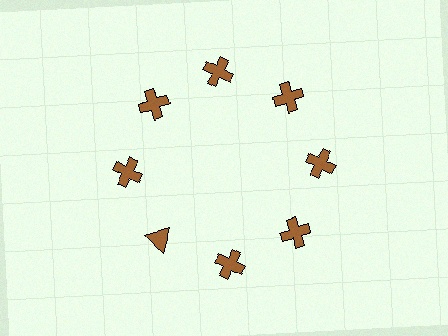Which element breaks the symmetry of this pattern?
The brown triangle at roughly the 8 o'clock position breaks the symmetry. All other shapes are brown crosses.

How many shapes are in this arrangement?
There are 8 shapes arranged in a ring pattern.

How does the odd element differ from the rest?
It has a different shape: triangle instead of cross.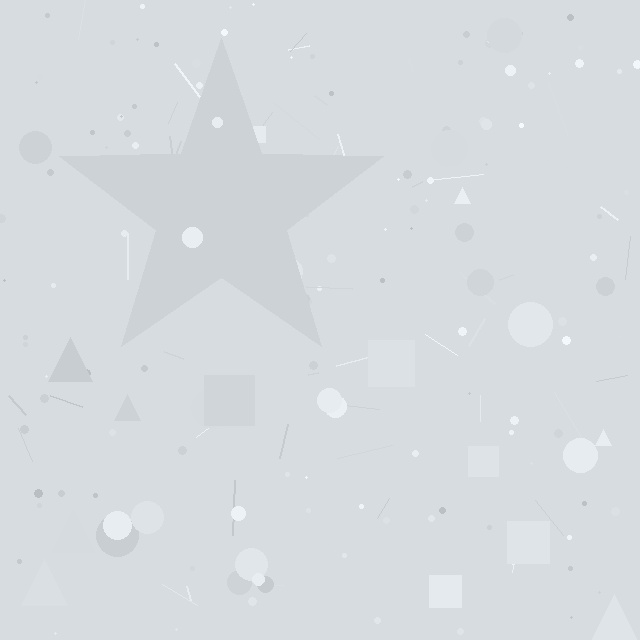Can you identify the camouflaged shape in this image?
The camouflaged shape is a star.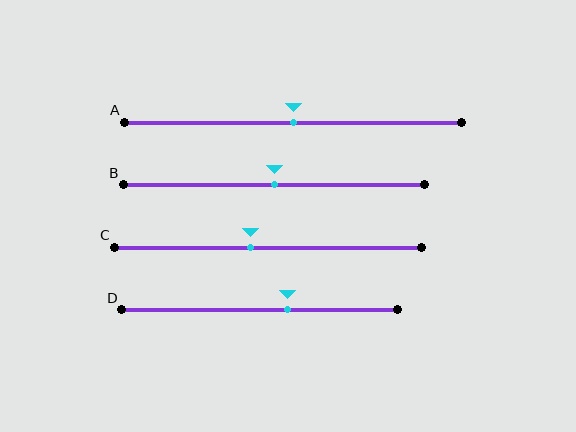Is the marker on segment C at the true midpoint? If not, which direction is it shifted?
No, the marker on segment C is shifted to the left by about 6% of the segment length.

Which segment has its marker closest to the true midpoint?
Segment A has its marker closest to the true midpoint.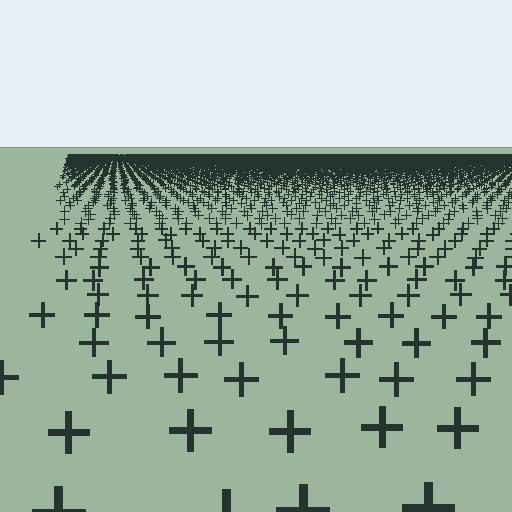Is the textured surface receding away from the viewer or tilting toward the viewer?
The surface is receding away from the viewer. Texture elements get smaller and denser toward the top.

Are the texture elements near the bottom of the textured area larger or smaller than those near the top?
Larger. Near the bottom, elements are closer to the viewer and appear at a bigger on-screen size.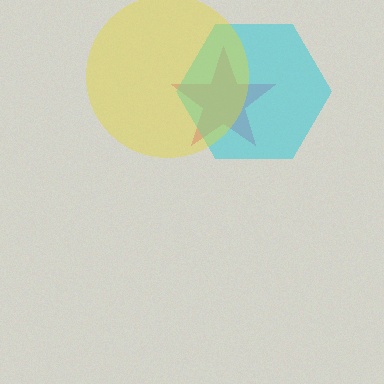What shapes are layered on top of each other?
The layered shapes are: a magenta star, a cyan hexagon, a yellow circle.